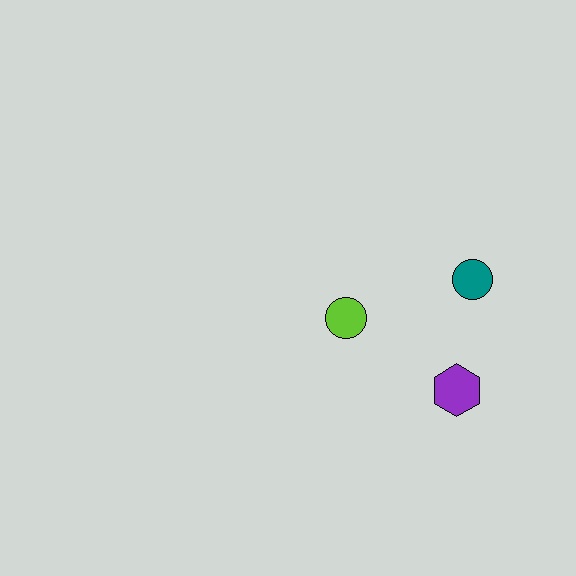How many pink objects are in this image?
There are no pink objects.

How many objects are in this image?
There are 3 objects.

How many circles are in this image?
There are 2 circles.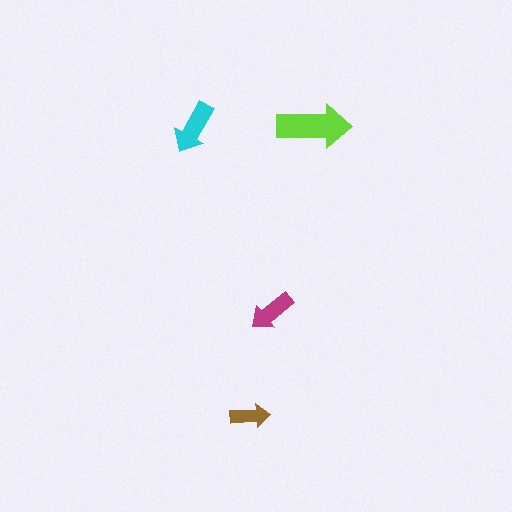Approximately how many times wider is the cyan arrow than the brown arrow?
About 1.5 times wider.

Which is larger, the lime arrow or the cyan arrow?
The lime one.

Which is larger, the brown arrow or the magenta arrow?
The magenta one.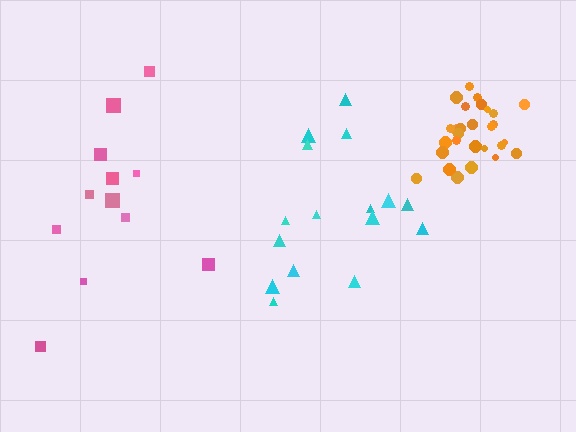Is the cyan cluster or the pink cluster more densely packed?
Cyan.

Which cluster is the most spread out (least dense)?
Pink.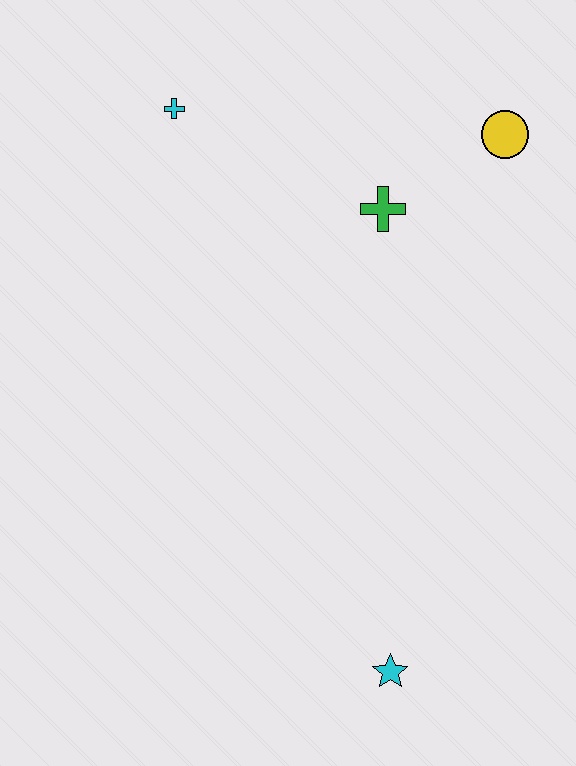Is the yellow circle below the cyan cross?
Yes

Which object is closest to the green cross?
The yellow circle is closest to the green cross.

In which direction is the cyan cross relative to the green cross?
The cyan cross is to the left of the green cross.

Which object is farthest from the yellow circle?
The cyan star is farthest from the yellow circle.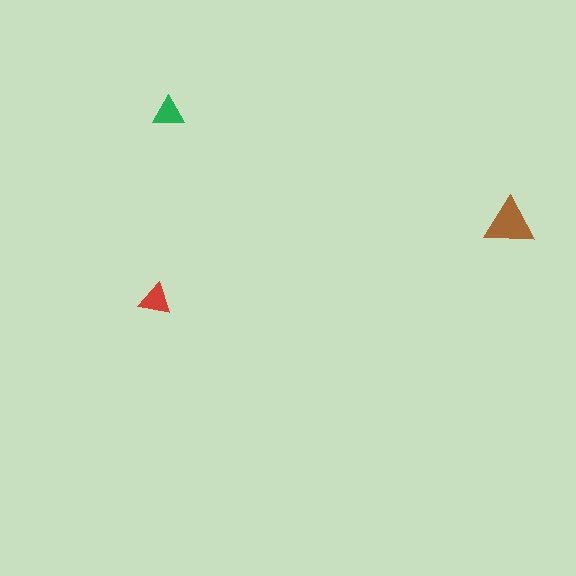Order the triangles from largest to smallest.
the brown one, the red one, the green one.